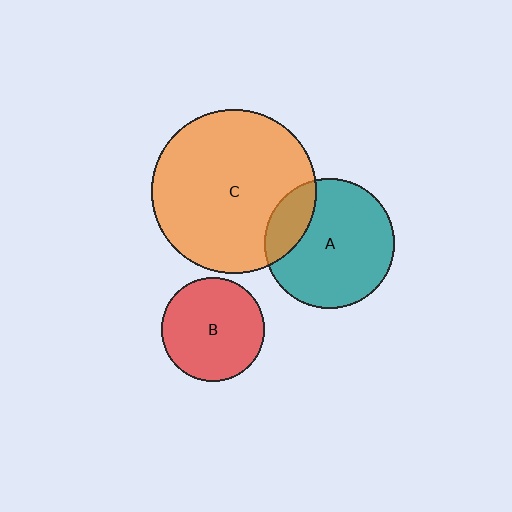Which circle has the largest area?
Circle C (orange).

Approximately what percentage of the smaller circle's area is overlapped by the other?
Approximately 20%.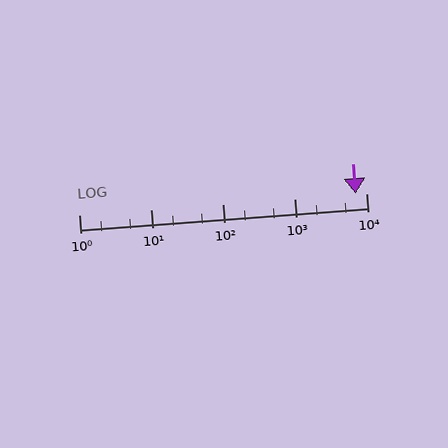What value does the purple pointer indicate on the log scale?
The pointer indicates approximately 7100.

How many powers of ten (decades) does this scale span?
The scale spans 4 decades, from 1 to 10000.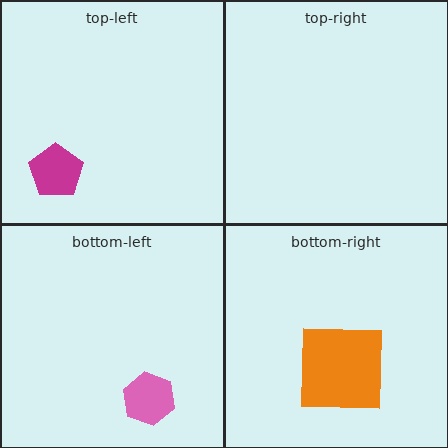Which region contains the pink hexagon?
The bottom-left region.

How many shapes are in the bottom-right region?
1.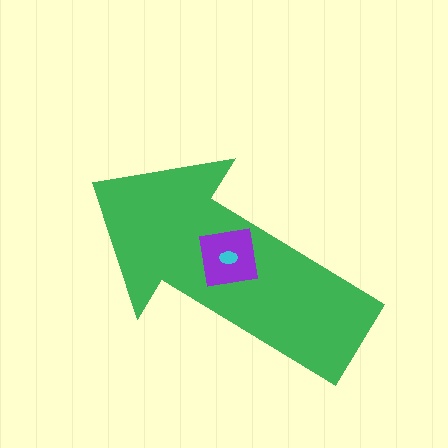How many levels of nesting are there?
3.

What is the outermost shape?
The green arrow.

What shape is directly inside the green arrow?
The purple square.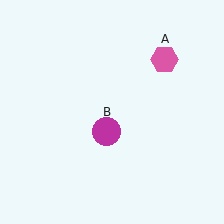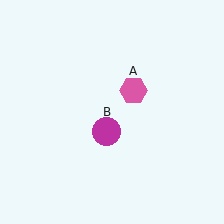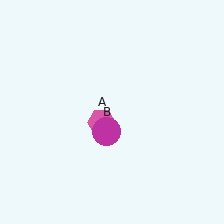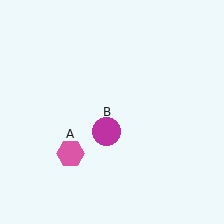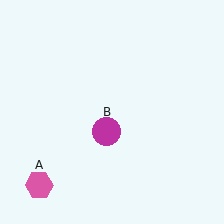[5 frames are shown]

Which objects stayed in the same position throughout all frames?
Magenta circle (object B) remained stationary.